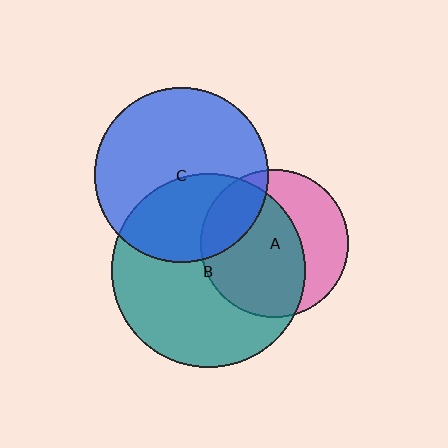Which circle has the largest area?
Circle B (teal).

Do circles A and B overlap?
Yes.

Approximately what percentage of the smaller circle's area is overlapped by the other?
Approximately 65%.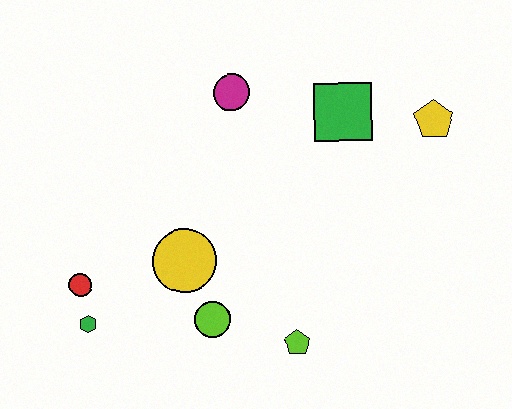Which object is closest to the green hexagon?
The red circle is closest to the green hexagon.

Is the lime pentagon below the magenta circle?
Yes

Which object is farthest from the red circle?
The yellow pentagon is farthest from the red circle.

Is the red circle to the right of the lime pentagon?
No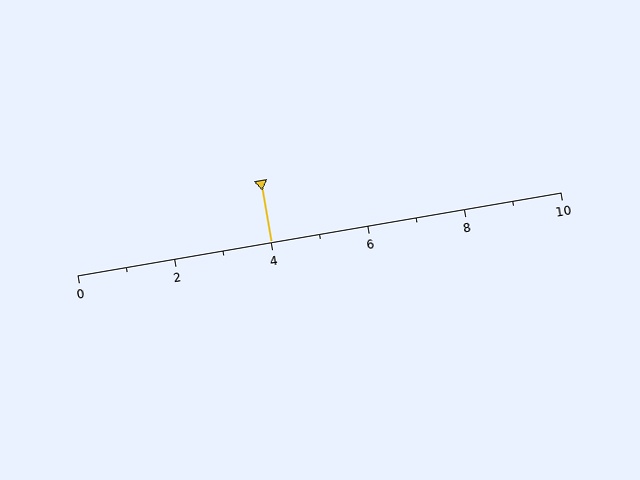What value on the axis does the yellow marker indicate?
The marker indicates approximately 4.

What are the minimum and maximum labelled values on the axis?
The axis runs from 0 to 10.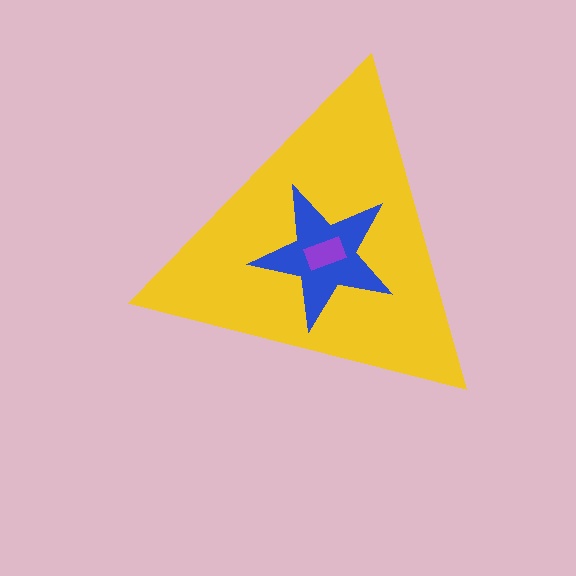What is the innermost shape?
The purple rectangle.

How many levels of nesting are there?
3.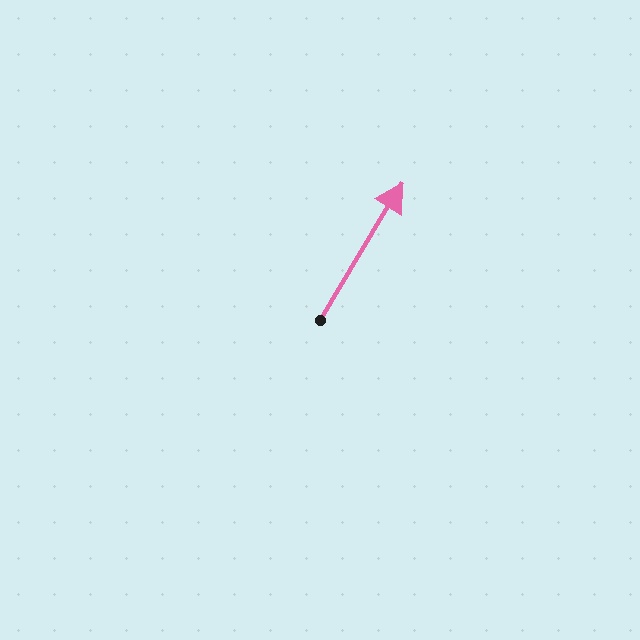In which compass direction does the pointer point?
Northeast.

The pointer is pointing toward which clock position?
Roughly 1 o'clock.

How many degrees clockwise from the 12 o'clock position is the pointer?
Approximately 31 degrees.